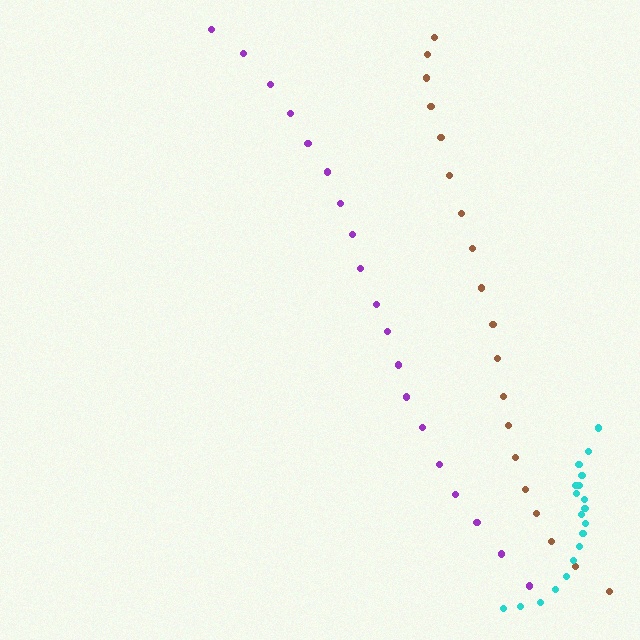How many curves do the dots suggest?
There are 3 distinct paths.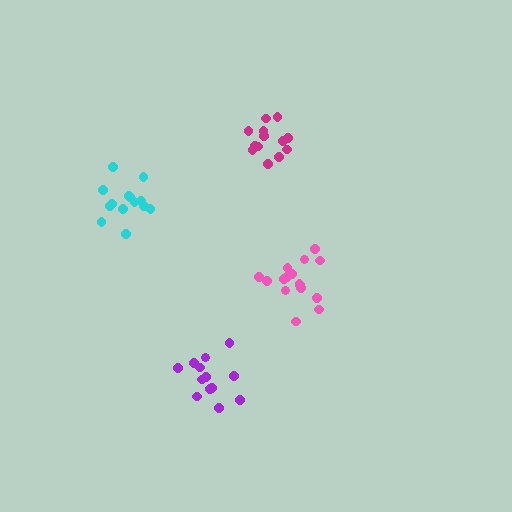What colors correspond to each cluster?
The clusters are colored: magenta, pink, cyan, purple.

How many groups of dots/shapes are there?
There are 4 groups.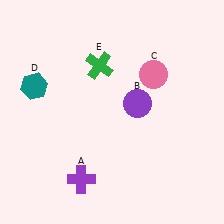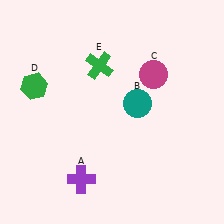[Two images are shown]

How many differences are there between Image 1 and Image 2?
There are 3 differences between the two images.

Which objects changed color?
B changed from purple to teal. C changed from pink to magenta. D changed from teal to green.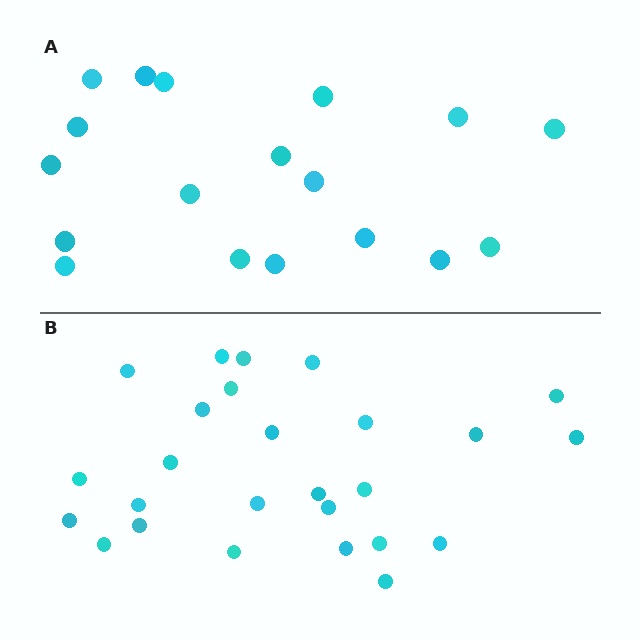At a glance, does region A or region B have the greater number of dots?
Region B (the bottom region) has more dots.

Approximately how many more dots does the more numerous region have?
Region B has roughly 8 or so more dots than region A.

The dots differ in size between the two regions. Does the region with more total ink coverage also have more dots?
No. Region A has more total ink coverage because its dots are larger, but region B actually contains more individual dots. Total area can be misleading — the number of items is what matters here.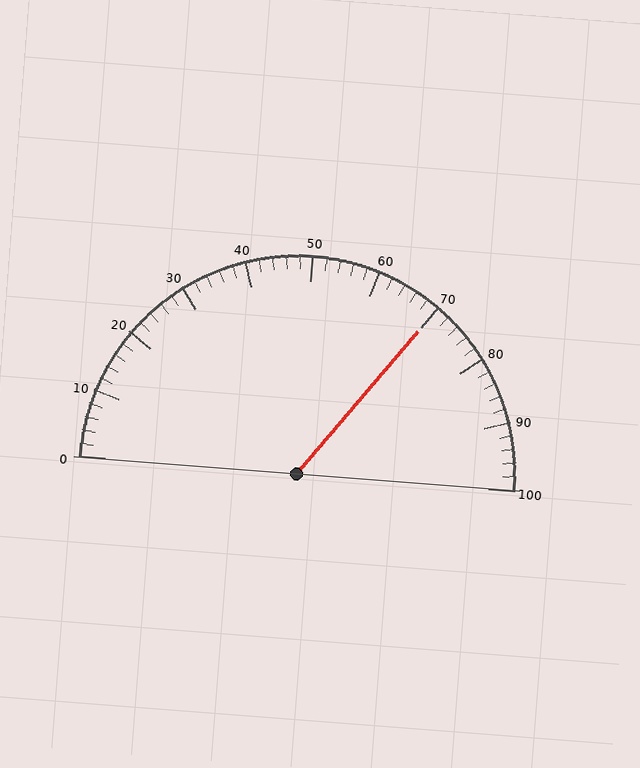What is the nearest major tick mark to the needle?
The nearest major tick mark is 70.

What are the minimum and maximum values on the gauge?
The gauge ranges from 0 to 100.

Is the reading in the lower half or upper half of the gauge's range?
The reading is in the upper half of the range (0 to 100).